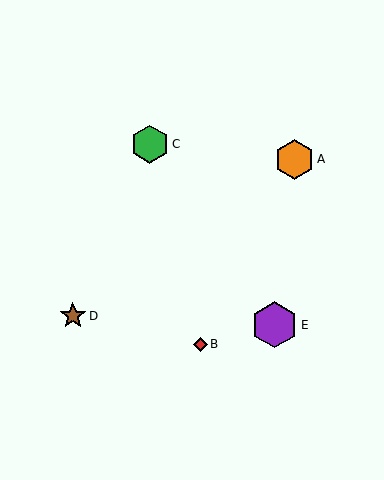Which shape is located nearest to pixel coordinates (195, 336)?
The red diamond (labeled B) at (200, 344) is nearest to that location.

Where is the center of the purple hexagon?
The center of the purple hexagon is at (275, 325).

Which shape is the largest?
The purple hexagon (labeled E) is the largest.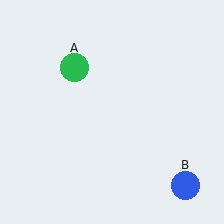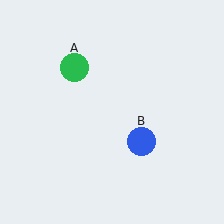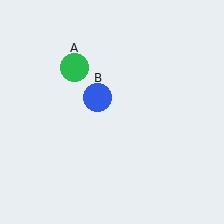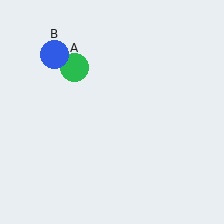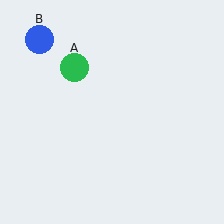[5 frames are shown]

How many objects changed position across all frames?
1 object changed position: blue circle (object B).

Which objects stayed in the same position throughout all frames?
Green circle (object A) remained stationary.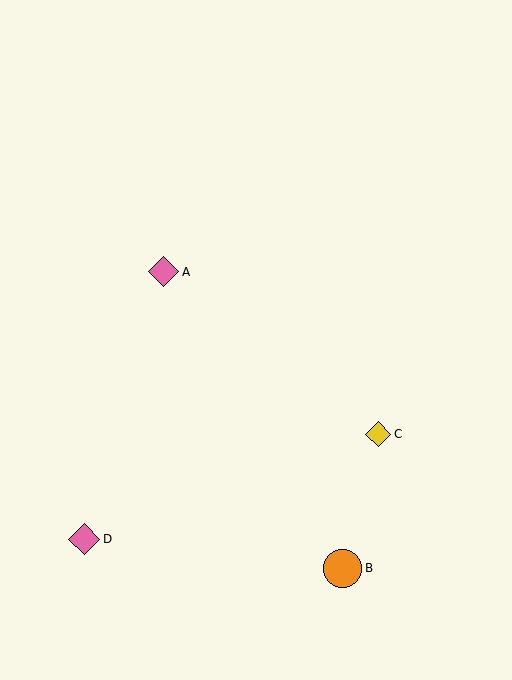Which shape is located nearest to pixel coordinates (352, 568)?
The orange circle (labeled B) at (343, 568) is nearest to that location.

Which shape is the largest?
The orange circle (labeled B) is the largest.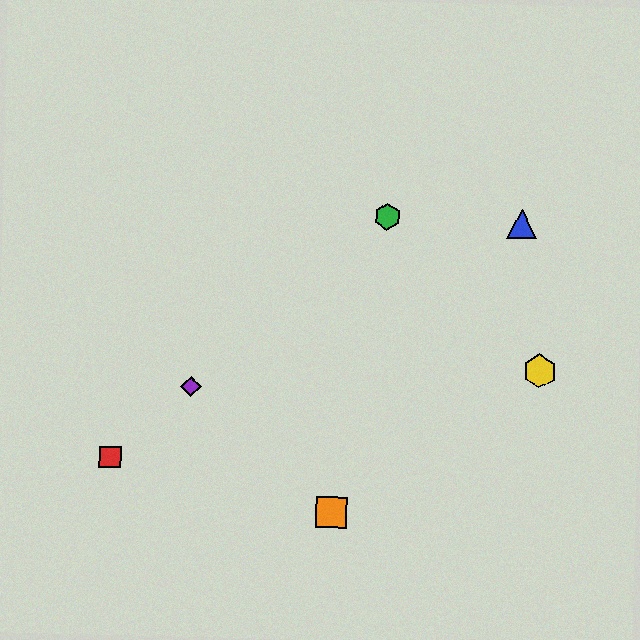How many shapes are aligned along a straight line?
3 shapes (the red square, the green hexagon, the purple diamond) are aligned along a straight line.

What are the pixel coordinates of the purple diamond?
The purple diamond is at (191, 386).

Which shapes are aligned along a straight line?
The red square, the green hexagon, the purple diamond are aligned along a straight line.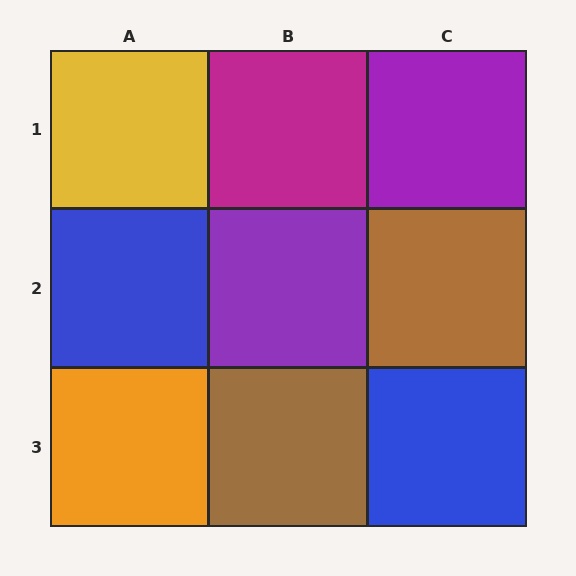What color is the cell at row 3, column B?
Brown.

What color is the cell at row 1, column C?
Purple.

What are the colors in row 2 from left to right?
Blue, purple, brown.